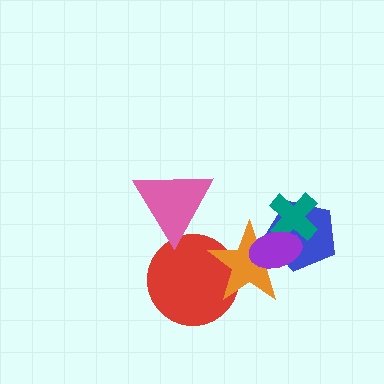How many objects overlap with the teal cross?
2 objects overlap with the teal cross.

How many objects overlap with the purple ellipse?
3 objects overlap with the purple ellipse.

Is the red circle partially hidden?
Yes, it is partially covered by another shape.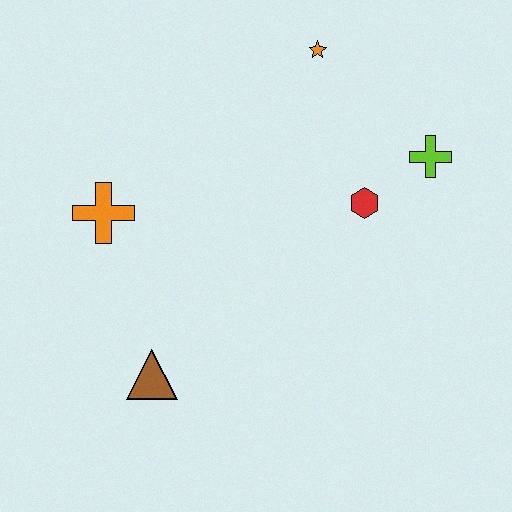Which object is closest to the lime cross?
The red hexagon is closest to the lime cross.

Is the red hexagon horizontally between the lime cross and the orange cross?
Yes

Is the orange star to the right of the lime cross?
No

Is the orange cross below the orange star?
Yes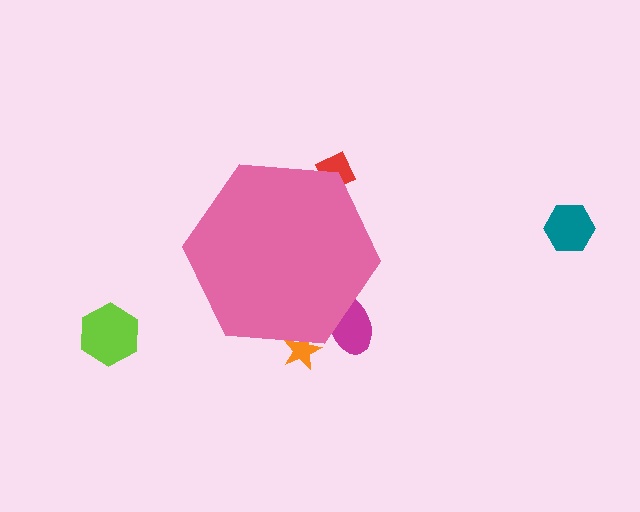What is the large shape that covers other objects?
A pink hexagon.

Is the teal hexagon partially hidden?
No, the teal hexagon is fully visible.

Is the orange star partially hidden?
Yes, the orange star is partially hidden behind the pink hexagon.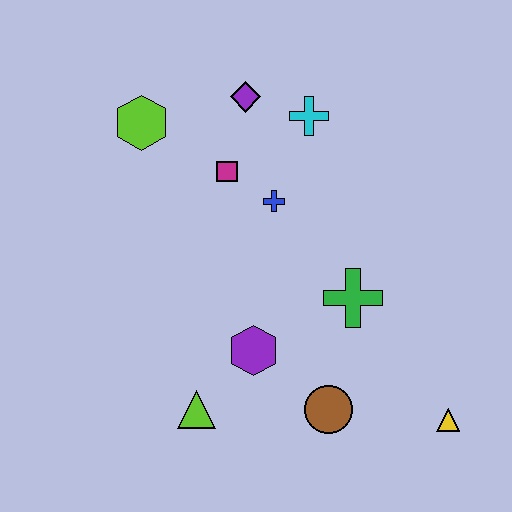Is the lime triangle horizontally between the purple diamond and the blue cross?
No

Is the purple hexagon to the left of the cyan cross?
Yes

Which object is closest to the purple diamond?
The cyan cross is closest to the purple diamond.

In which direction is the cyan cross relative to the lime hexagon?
The cyan cross is to the right of the lime hexagon.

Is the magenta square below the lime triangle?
No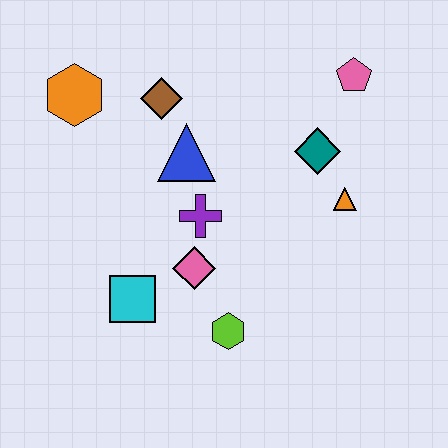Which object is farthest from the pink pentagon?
The cyan square is farthest from the pink pentagon.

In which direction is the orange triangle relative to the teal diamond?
The orange triangle is below the teal diamond.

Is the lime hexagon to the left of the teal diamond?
Yes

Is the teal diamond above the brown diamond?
No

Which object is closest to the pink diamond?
The purple cross is closest to the pink diamond.